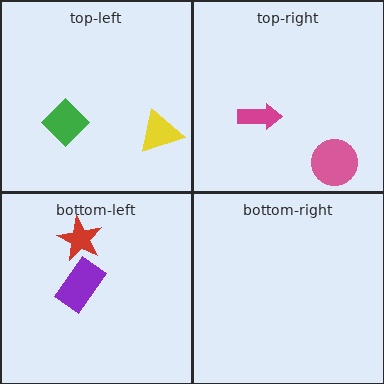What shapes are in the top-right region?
The pink circle, the magenta arrow.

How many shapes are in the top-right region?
2.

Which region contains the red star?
The bottom-left region.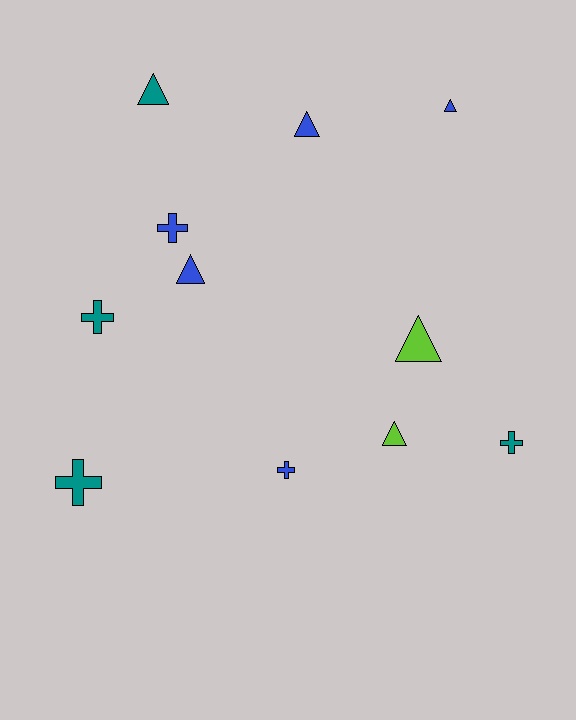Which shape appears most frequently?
Triangle, with 6 objects.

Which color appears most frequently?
Blue, with 5 objects.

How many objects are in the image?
There are 11 objects.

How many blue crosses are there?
There are 2 blue crosses.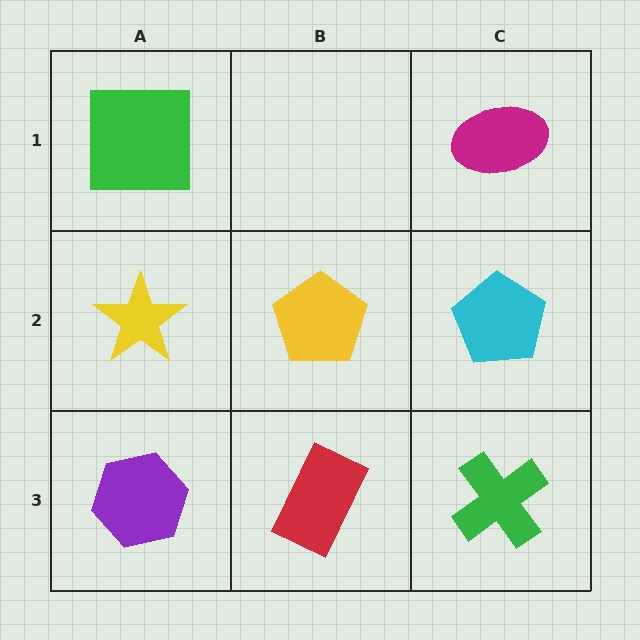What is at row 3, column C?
A green cross.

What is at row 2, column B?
A yellow pentagon.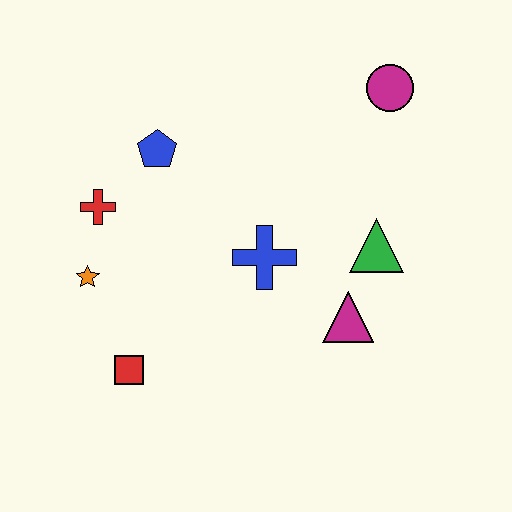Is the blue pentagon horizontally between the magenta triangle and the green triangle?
No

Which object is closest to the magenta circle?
The green triangle is closest to the magenta circle.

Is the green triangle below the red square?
No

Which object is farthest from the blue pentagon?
The magenta triangle is farthest from the blue pentagon.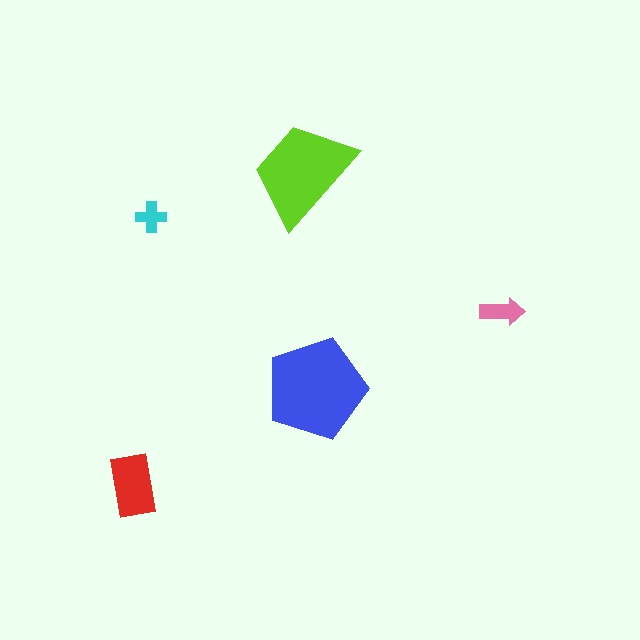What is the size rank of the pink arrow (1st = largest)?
4th.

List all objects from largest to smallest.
The blue pentagon, the lime trapezoid, the red rectangle, the pink arrow, the cyan cross.